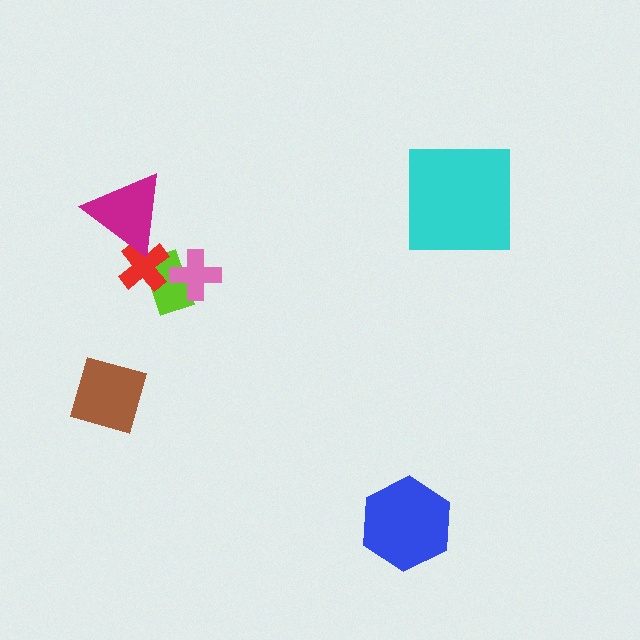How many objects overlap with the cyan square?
0 objects overlap with the cyan square.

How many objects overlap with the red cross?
2 objects overlap with the red cross.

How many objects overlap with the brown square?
0 objects overlap with the brown square.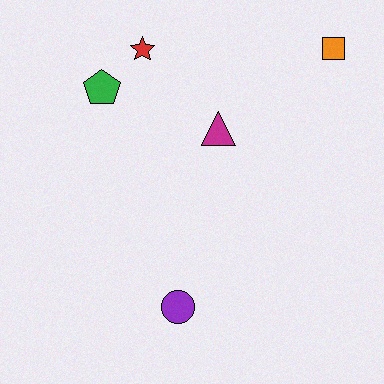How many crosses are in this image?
There are no crosses.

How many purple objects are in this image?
There is 1 purple object.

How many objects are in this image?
There are 5 objects.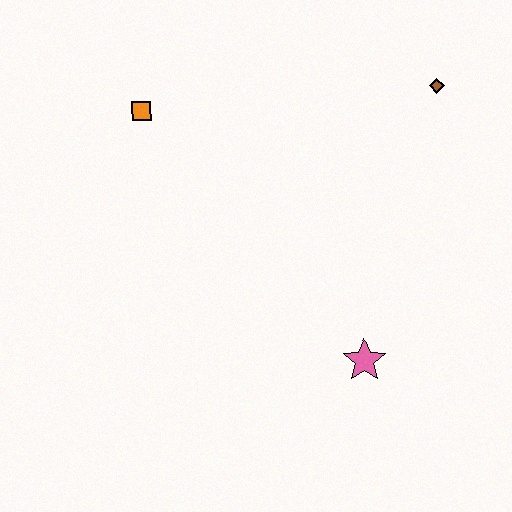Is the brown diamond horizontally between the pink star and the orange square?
No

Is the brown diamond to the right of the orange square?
Yes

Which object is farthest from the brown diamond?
The orange square is farthest from the brown diamond.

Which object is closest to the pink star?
The brown diamond is closest to the pink star.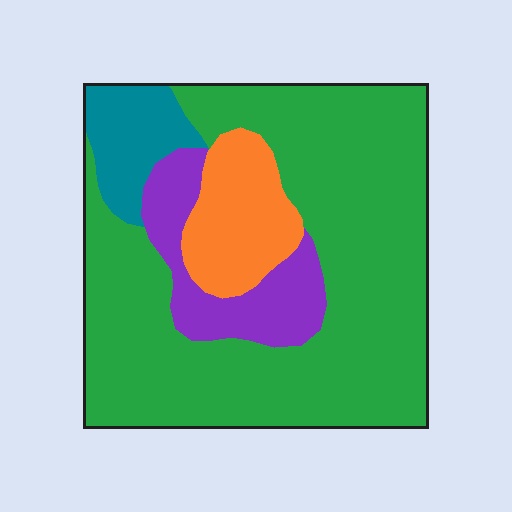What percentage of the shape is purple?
Purple covers 13% of the shape.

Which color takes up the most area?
Green, at roughly 65%.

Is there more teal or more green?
Green.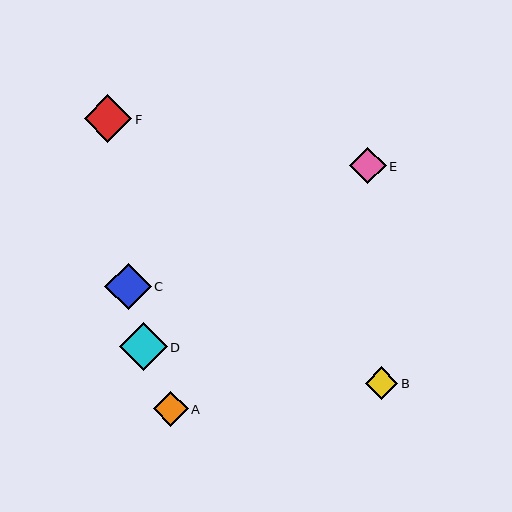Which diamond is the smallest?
Diamond B is the smallest with a size of approximately 33 pixels.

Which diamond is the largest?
Diamond D is the largest with a size of approximately 48 pixels.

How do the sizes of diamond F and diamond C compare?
Diamond F and diamond C are approximately the same size.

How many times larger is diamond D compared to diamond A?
Diamond D is approximately 1.4 times the size of diamond A.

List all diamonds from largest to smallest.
From largest to smallest: D, F, C, E, A, B.